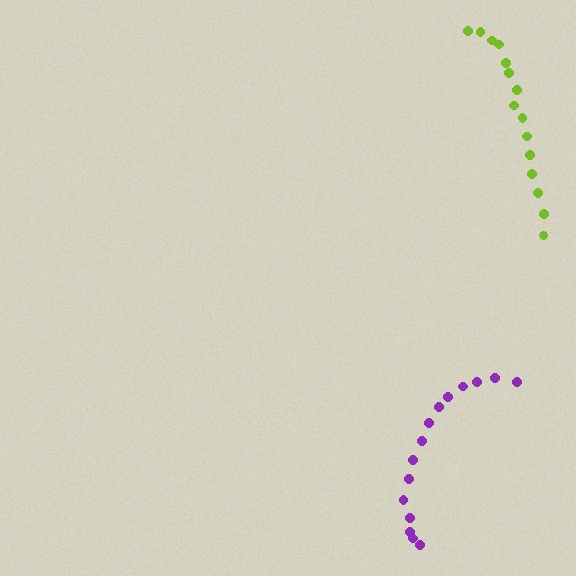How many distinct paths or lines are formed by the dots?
There are 2 distinct paths.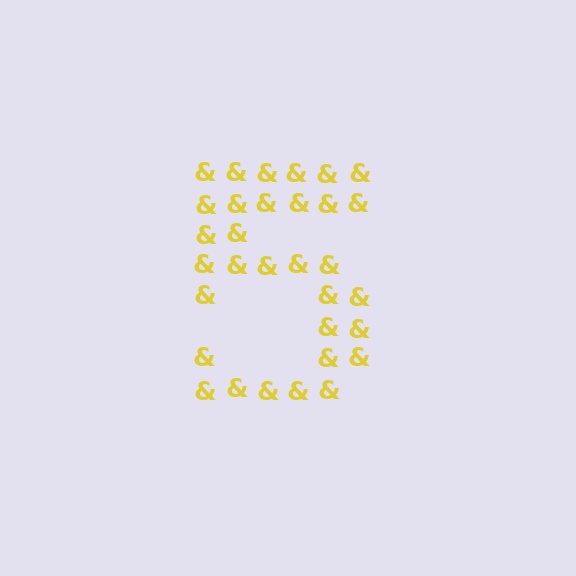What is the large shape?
The large shape is the digit 5.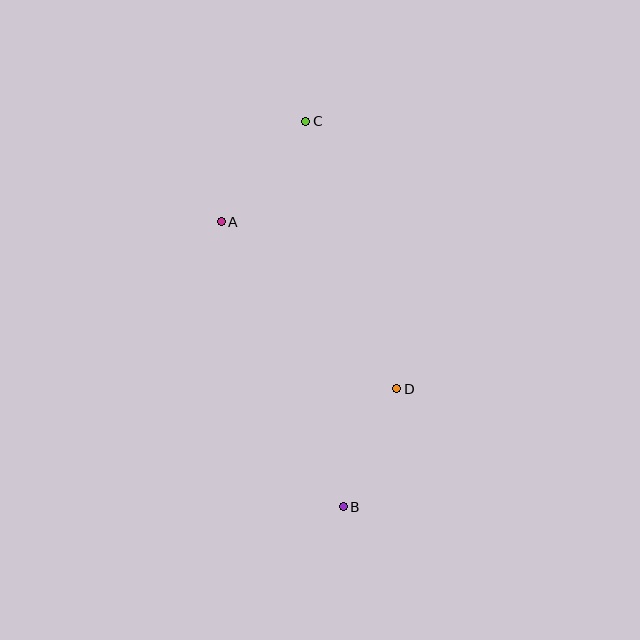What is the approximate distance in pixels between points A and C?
The distance between A and C is approximately 131 pixels.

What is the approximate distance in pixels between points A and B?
The distance between A and B is approximately 310 pixels.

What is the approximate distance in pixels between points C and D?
The distance between C and D is approximately 282 pixels.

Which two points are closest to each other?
Points B and D are closest to each other.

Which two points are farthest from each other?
Points B and C are farthest from each other.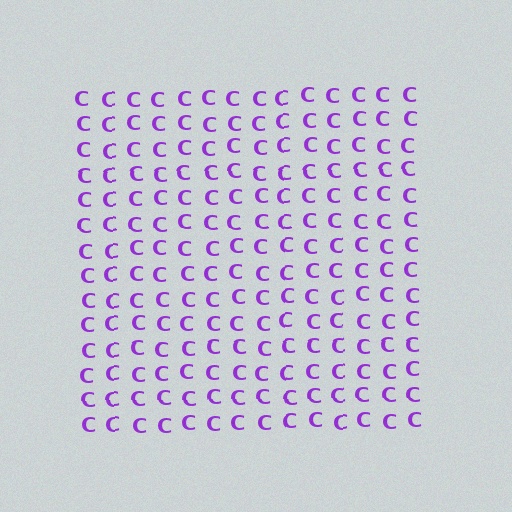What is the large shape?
The large shape is a square.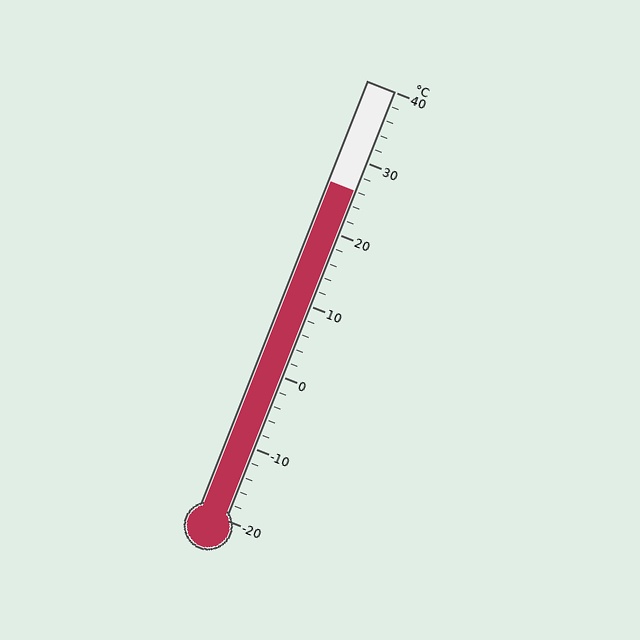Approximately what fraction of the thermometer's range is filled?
The thermometer is filled to approximately 75% of its range.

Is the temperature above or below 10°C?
The temperature is above 10°C.